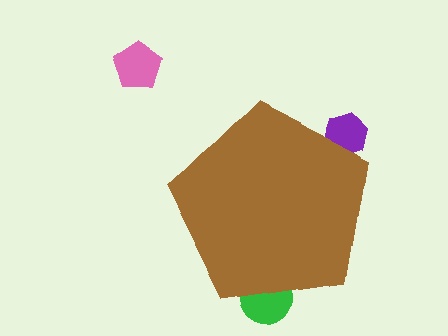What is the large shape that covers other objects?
A brown pentagon.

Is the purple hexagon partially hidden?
Yes, the purple hexagon is partially hidden behind the brown pentagon.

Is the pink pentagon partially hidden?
No, the pink pentagon is fully visible.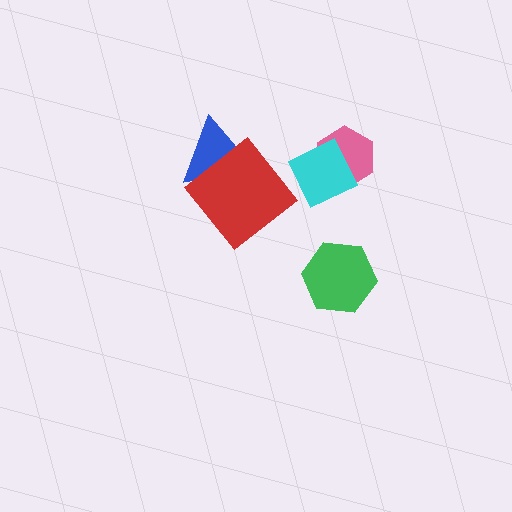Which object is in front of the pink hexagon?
The cyan square is in front of the pink hexagon.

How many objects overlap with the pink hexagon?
1 object overlaps with the pink hexagon.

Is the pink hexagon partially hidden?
Yes, it is partially covered by another shape.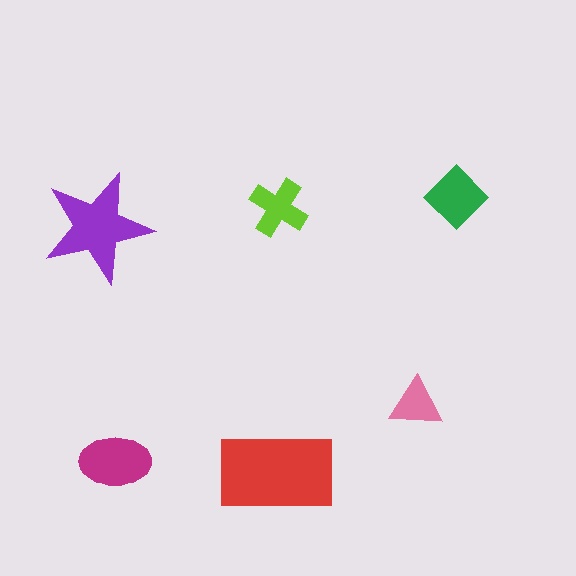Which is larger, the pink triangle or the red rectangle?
The red rectangle.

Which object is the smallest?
The pink triangle.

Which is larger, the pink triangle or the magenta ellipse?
The magenta ellipse.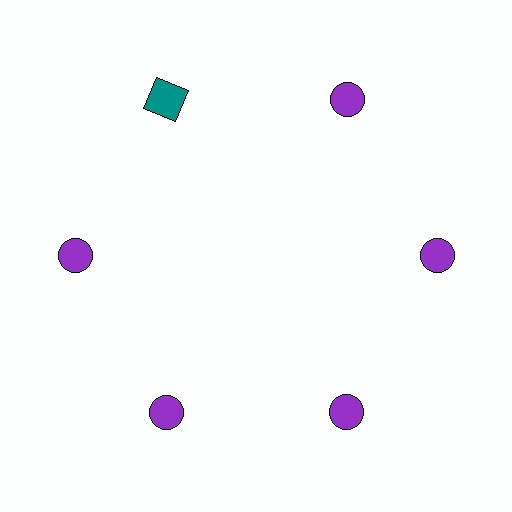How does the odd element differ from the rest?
It differs in both color (teal instead of purple) and shape (square instead of circle).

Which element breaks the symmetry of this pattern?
The teal square at roughly the 11 o'clock position breaks the symmetry. All other shapes are purple circles.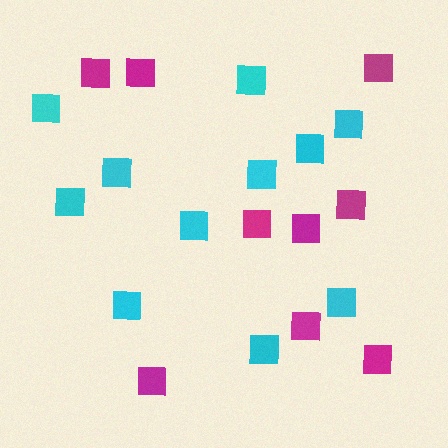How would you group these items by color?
There are 2 groups: one group of magenta squares (9) and one group of cyan squares (11).